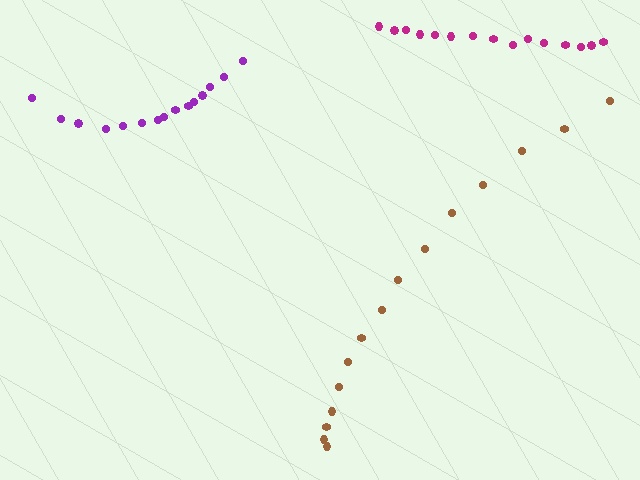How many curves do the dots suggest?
There are 3 distinct paths.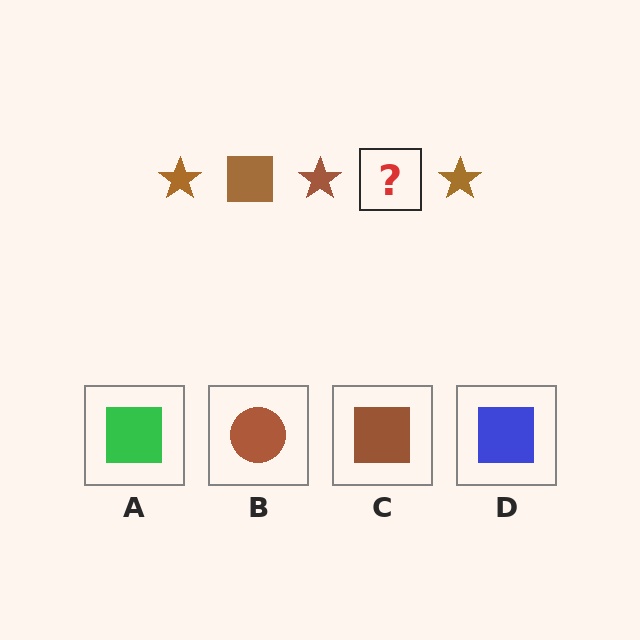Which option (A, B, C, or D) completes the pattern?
C.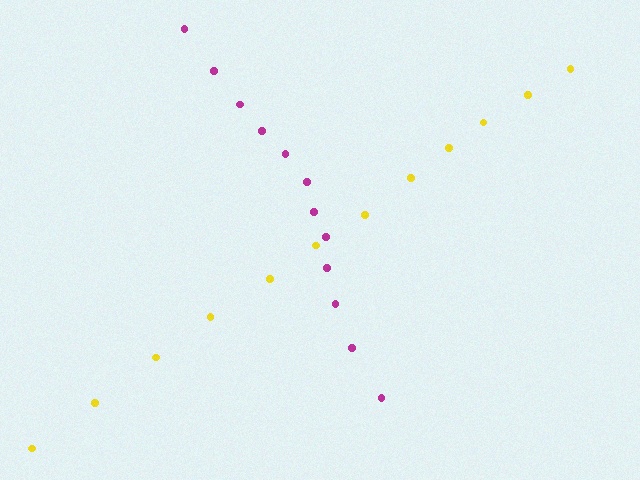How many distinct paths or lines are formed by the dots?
There are 2 distinct paths.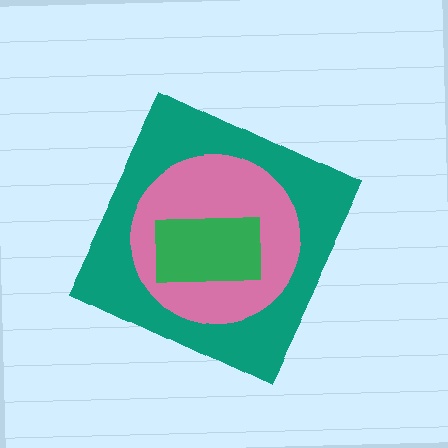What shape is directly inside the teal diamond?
The pink circle.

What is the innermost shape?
The green rectangle.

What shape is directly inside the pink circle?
The green rectangle.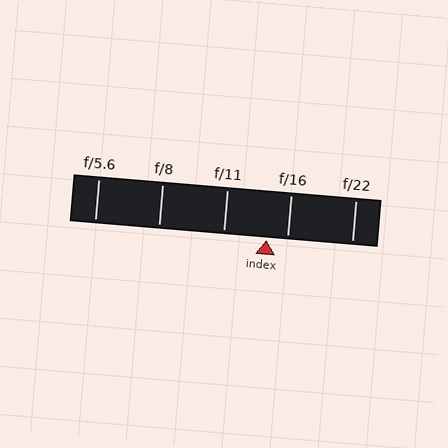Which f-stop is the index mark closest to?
The index mark is closest to f/16.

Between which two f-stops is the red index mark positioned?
The index mark is between f/11 and f/16.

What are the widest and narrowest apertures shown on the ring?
The widest aperture shown is f/5.6 and the narrowest is f/22.